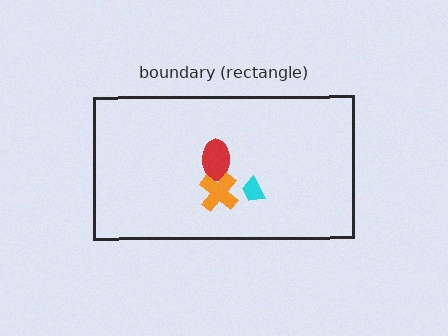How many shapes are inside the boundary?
3 inside, 0 outside.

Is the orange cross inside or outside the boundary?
Inside.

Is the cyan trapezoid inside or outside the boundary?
Inside.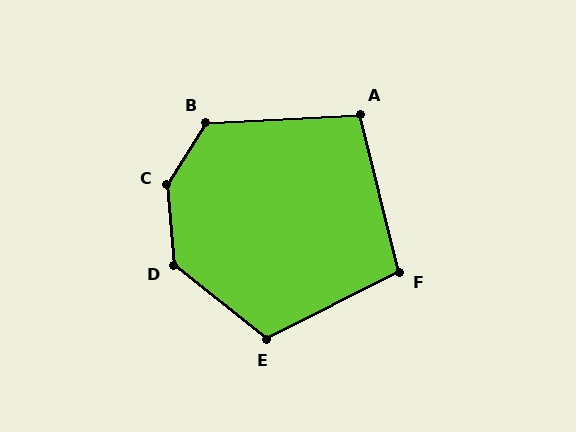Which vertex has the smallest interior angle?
A, at approximately 101 degrees.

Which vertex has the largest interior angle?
C, at approximately 144 degrees.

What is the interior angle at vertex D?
Approximately 133 degrees (obtuse).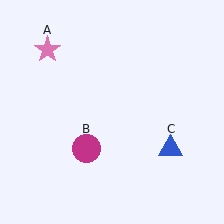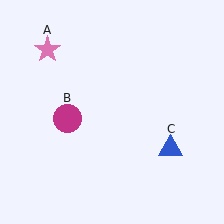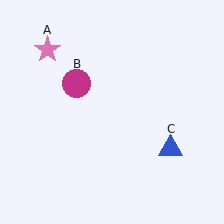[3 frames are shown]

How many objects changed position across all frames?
1 object changed position: magenta circle (object B).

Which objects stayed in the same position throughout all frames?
Pink star (object A) and blue triangle (object C) remained stationary.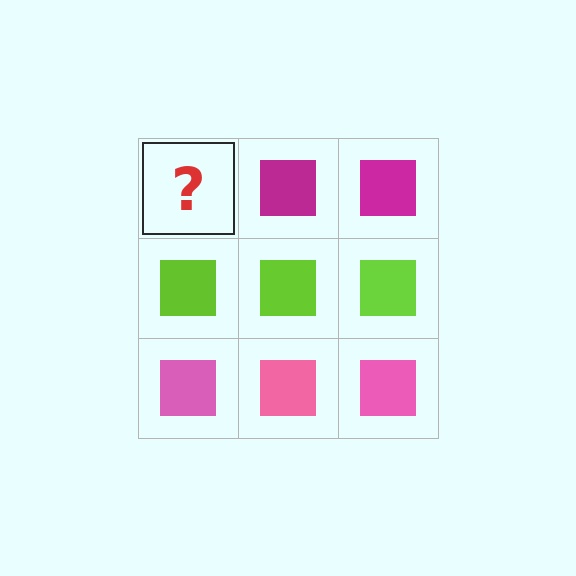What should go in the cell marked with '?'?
The missing cell should contain a magenta square.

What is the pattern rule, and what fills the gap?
The rule is that each row has a consistent color. The gap should be filled with a magenta square.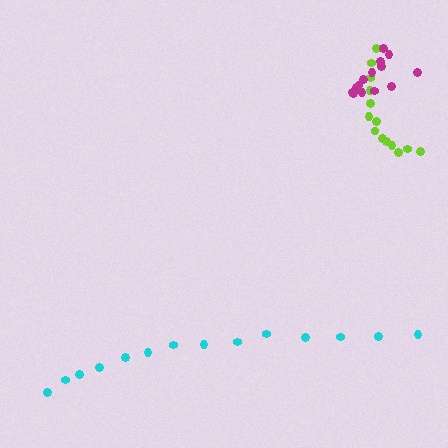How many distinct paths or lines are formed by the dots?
There are 3 distinct paths.